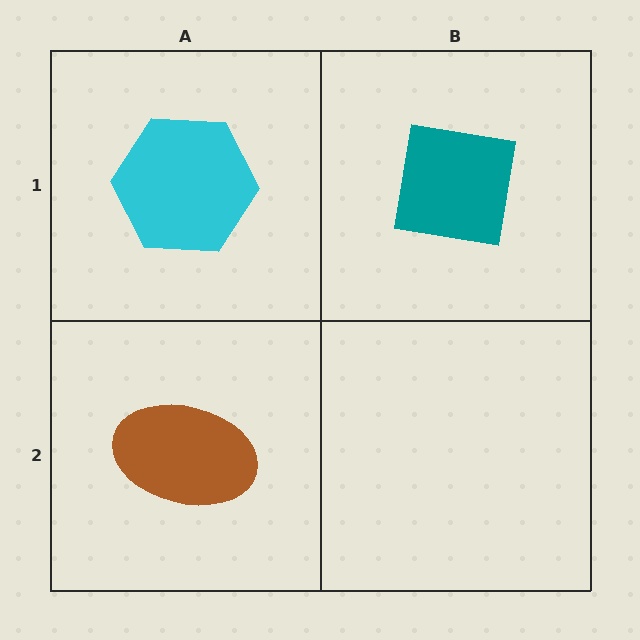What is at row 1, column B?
A teal square.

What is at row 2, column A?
A brown ellipse.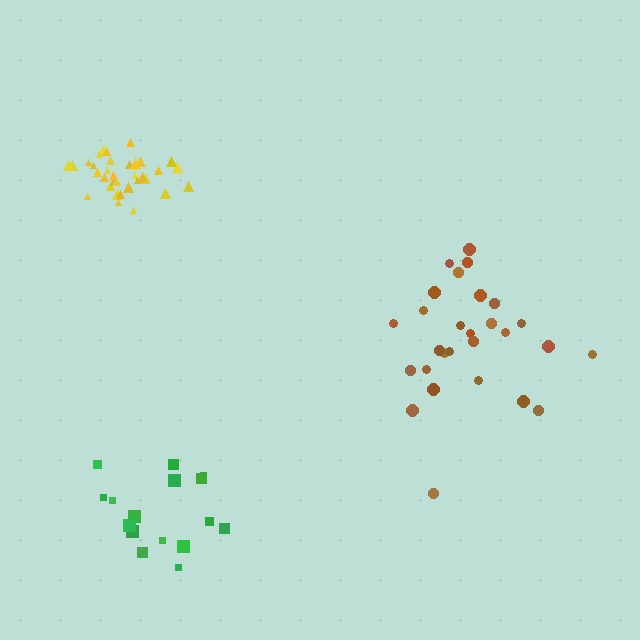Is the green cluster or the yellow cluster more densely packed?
Yellow.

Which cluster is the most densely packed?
Yellow.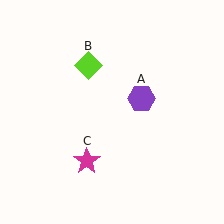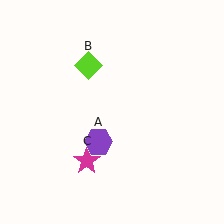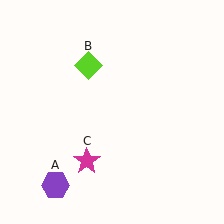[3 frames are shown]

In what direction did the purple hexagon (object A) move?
The purple hexagon (object A) moved down and to the left.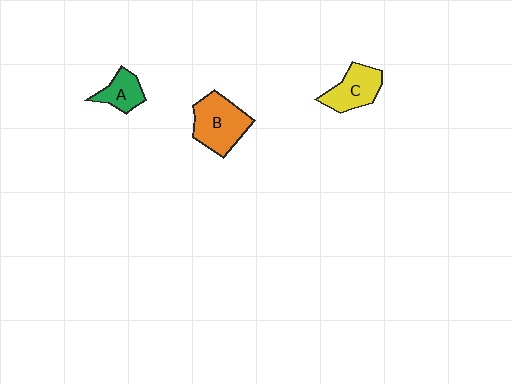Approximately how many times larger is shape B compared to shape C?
Approximately 1.3 times.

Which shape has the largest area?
Shape B (orange).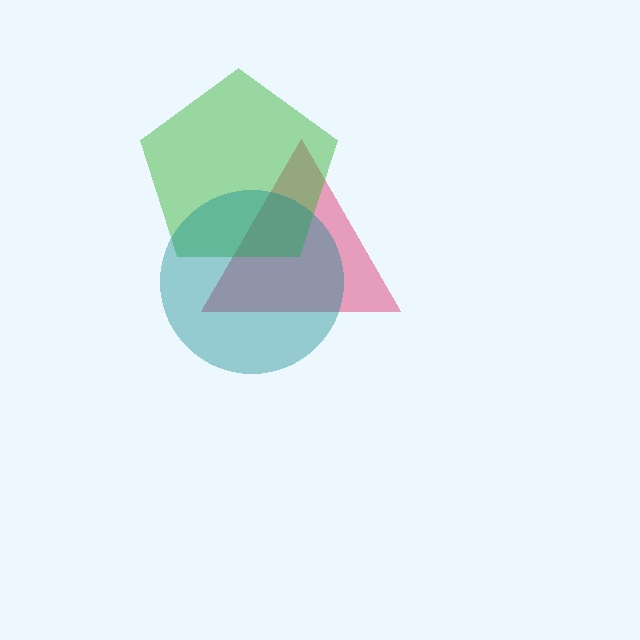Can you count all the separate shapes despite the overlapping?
Yes, there are 3 separate shapes.